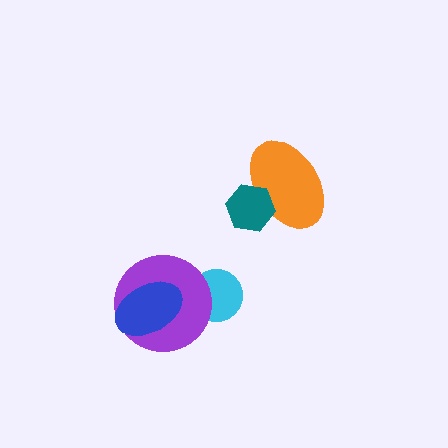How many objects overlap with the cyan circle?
1 object overlaps with the cyan circle.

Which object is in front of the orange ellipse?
The teal hexagon is in front of the orange ellipse.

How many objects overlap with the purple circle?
2 objects overlap with the purple circle.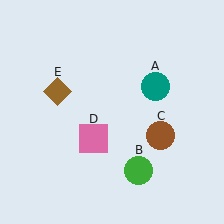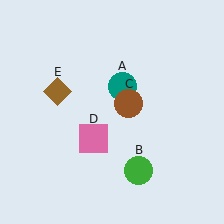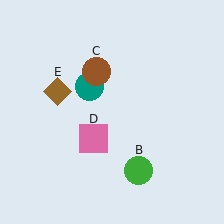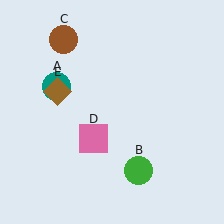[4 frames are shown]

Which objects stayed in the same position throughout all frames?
Green circle (object B) and pink square (object D) and brown diamond (object E) remained stationary.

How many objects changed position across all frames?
2 objects changed position: teal circle (object A), brown circle (object C).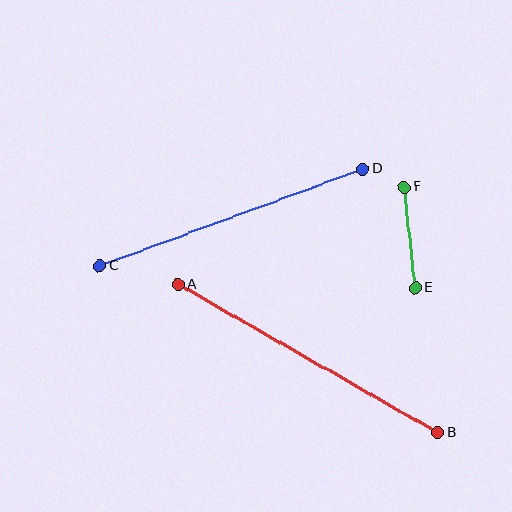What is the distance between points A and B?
The distance is approximately 299 pixels.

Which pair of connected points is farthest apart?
Points A and B are farthest apart.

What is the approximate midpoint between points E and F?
The midpoint is at approximately (410, 237) pixels.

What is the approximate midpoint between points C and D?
The midpoint is at approximately (231, 217) pixels.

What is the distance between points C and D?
The distance is approximately 280 pixels.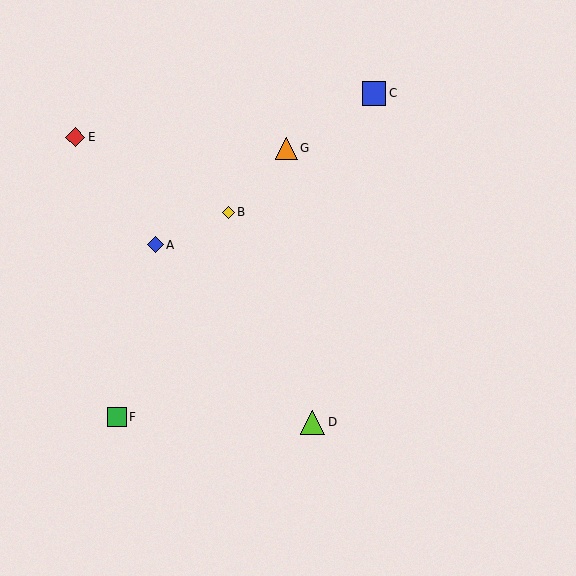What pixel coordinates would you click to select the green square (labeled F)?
Click at (117, 417) to select the green square F.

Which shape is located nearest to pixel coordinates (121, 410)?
The green square (labeled F) at (117, 417) is nearest to that location.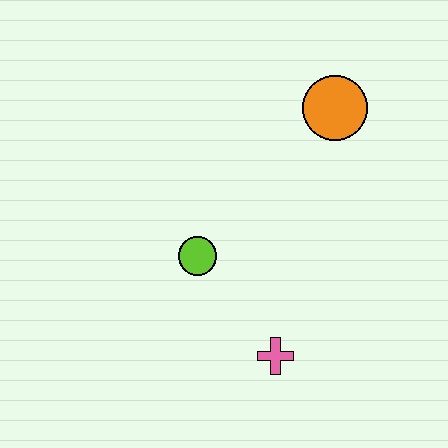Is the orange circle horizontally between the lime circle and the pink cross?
No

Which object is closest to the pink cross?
The lime circle is closest to the pink cross.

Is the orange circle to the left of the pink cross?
No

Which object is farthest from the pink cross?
The orange circle is farthest from the pink cross.